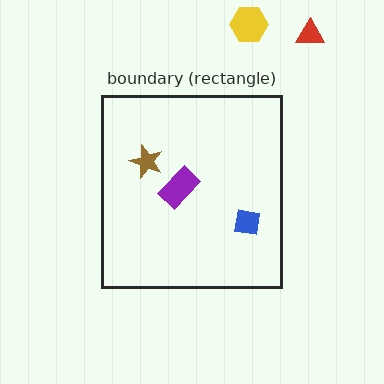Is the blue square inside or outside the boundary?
Inside.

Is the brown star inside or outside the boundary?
Inside.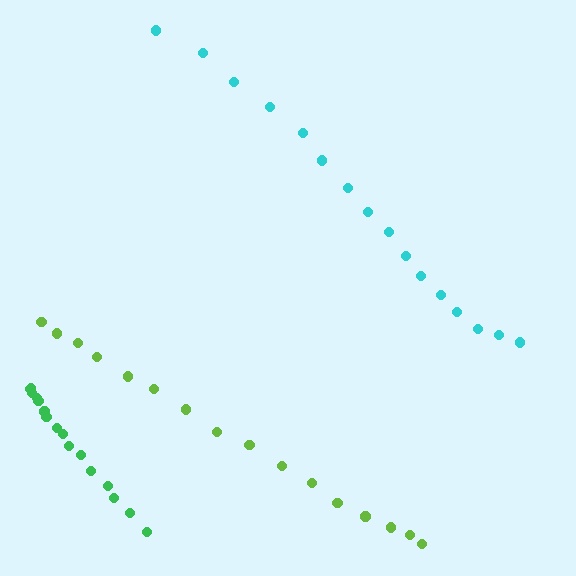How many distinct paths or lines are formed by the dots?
There are 3 distinct paths.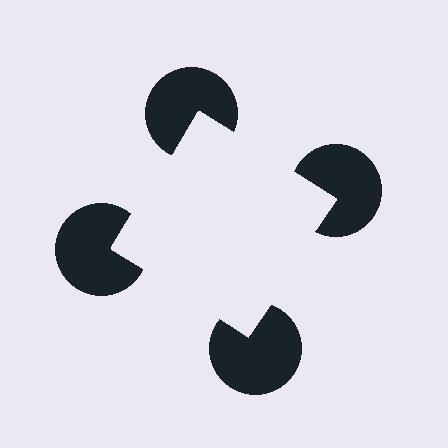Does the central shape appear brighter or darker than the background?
It typically appears slightly brighter than the background, even though no actual brightness change is drawn.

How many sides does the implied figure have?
4 sides.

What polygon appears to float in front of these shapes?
An illusory square — its edges are inferred from the aligned wedge cuts in the pac-man discs, not physically drawn.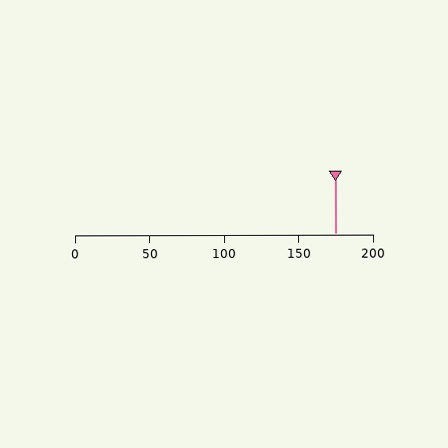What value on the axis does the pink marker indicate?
The marker indicates approximately 175.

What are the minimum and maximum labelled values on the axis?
The axis runs from 0 to 200.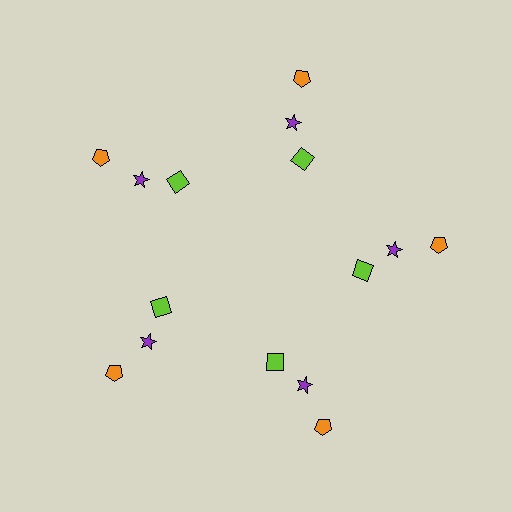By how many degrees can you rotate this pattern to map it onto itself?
The pattern maps onto itself every 72 degrees of rotation.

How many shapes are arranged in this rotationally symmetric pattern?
There are 15 shapes, arranged in 5 groups of 3.